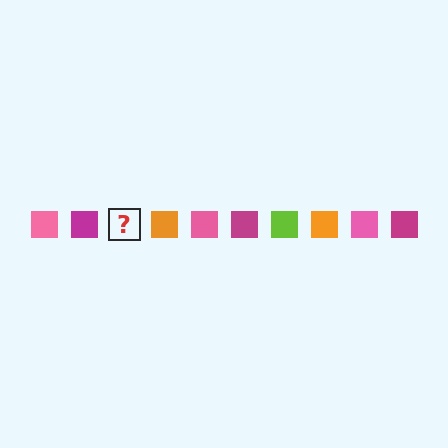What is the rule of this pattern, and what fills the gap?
The rule is that the pattern cycles through pink, magenta, lime, orange squares. The gap should be filled with a lime square.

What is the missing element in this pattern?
The missing element is a lime square.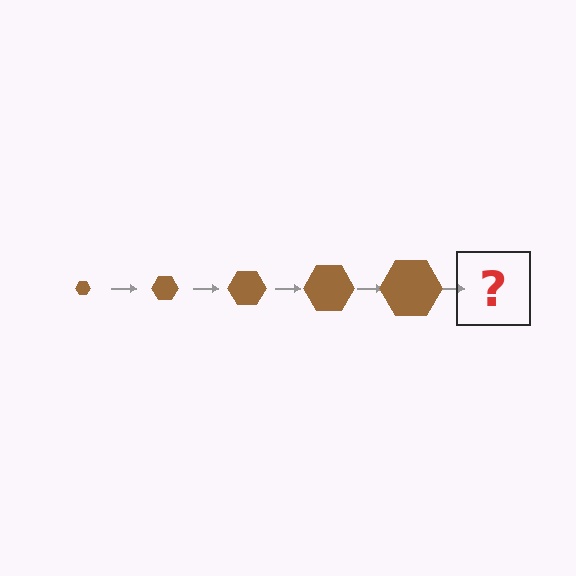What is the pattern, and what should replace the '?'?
The pattern is that the hexagon gets progressively larger each step. The '?' should be a brown hexagon, larger than the previous one.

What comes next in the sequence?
The next element should be a brown hexagon, larger than the previous one.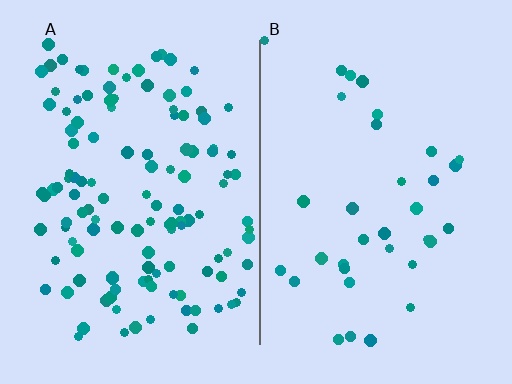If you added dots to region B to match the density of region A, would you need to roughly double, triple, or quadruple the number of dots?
Approximately quadruple.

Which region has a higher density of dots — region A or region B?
A (the left).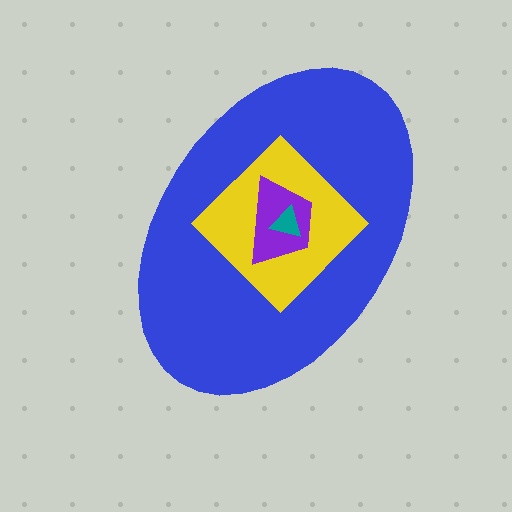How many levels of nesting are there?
4.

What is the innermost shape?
The teal triangle.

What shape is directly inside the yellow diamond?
The purple trapezoid.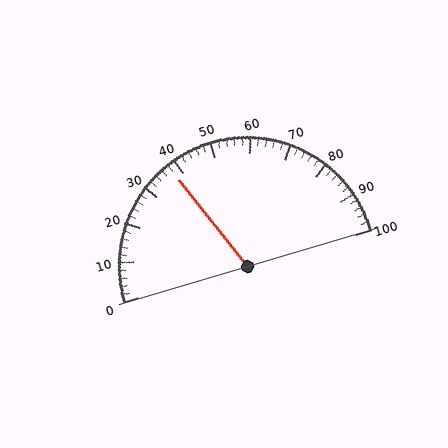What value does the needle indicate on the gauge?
The needle indicates approximately 38.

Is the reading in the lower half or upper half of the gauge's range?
The reading is in the lower half of the range (0 to 100).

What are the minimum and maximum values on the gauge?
The gauge ranges from 0 to 100.